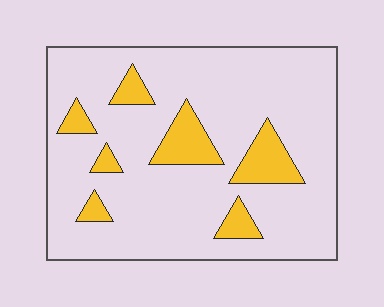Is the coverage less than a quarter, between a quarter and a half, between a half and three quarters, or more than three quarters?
Less than a quarter.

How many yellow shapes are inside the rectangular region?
7.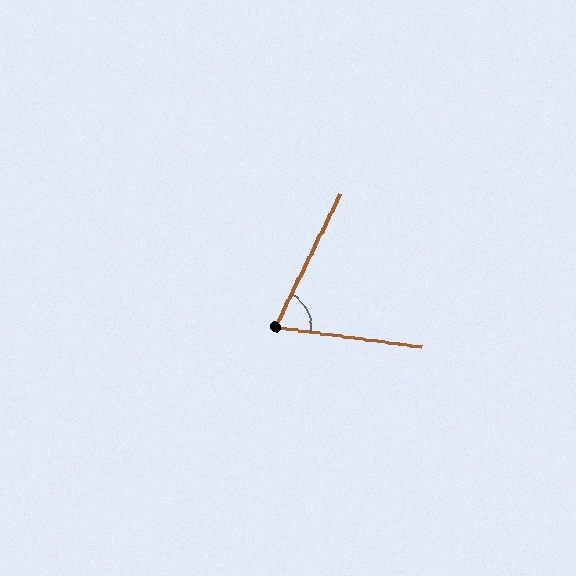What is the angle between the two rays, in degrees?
Approximately 71 degrees.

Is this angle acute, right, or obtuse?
It is acute.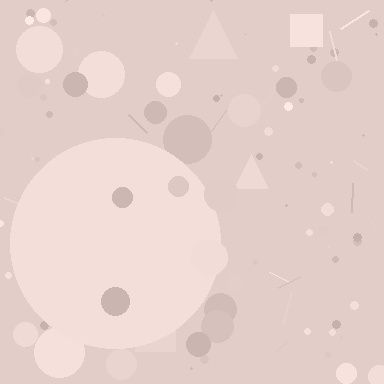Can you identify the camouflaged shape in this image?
The camouflaged shape is a circle.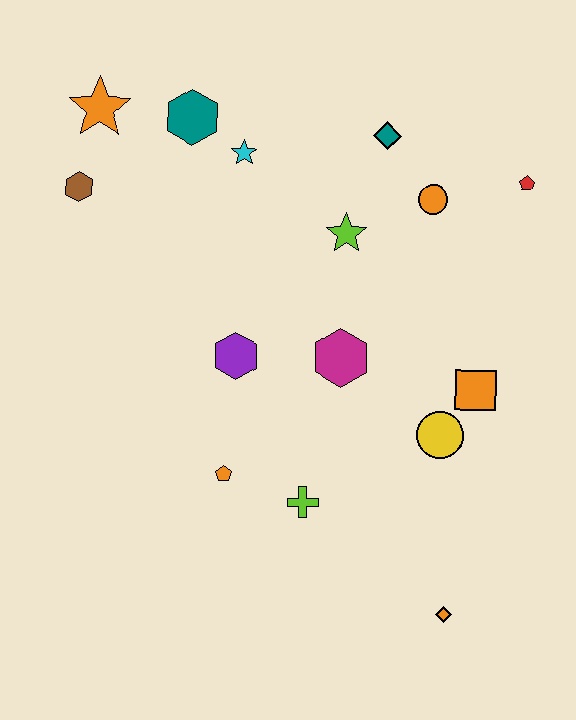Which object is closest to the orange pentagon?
The lime cross is closest to the orange pentagon.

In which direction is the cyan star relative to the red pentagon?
The cyan star is to the left of the red pentagon.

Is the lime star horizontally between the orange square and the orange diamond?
No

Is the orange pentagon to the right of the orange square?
No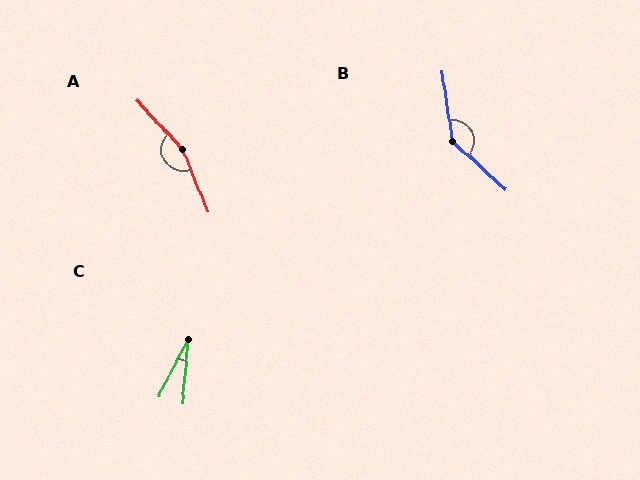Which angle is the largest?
A, at approximately 159 degrees.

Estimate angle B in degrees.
Approximately 141 degrees.